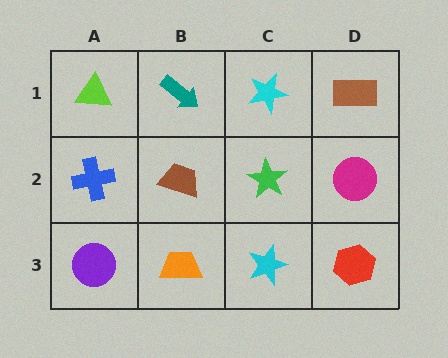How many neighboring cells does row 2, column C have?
4.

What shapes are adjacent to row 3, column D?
A magenta circle (row 2, column D), a cyan star (row 3, column C).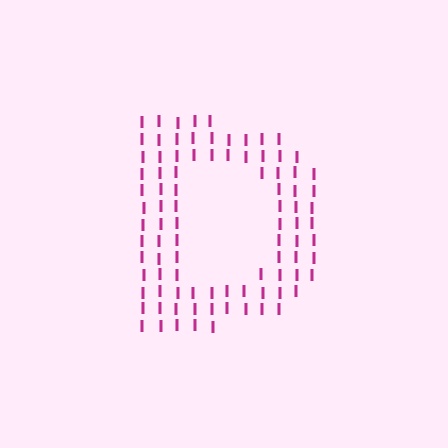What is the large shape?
The large shape is the letter D.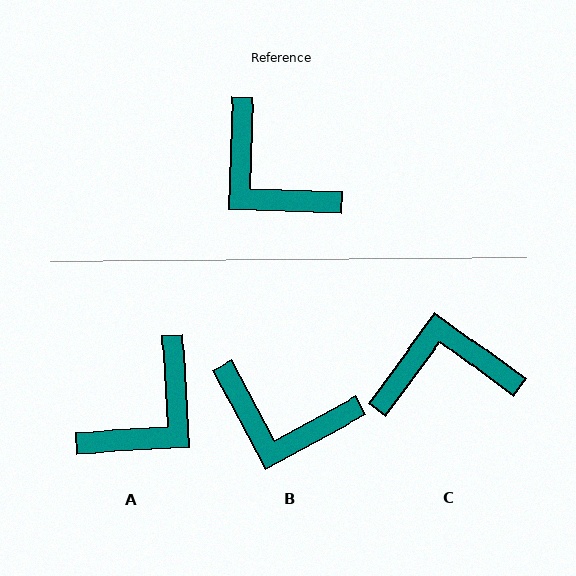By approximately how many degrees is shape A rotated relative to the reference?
Approximately 95 degrees counter-clockwise.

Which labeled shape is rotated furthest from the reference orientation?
C, about 125 degrees away.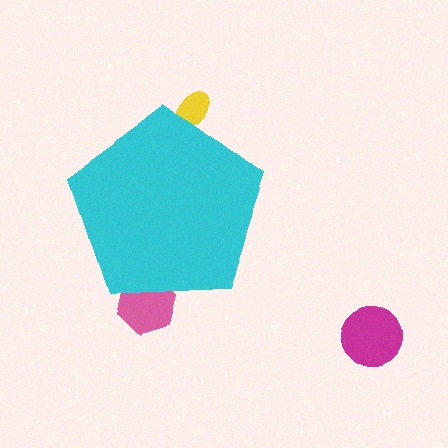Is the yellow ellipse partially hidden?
Yes, the yellow ellipse is partially hidden behind the cyan pentagon.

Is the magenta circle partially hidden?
No, the magenta circle is fully visible.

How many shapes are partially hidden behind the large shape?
2 shapes are partially hidden.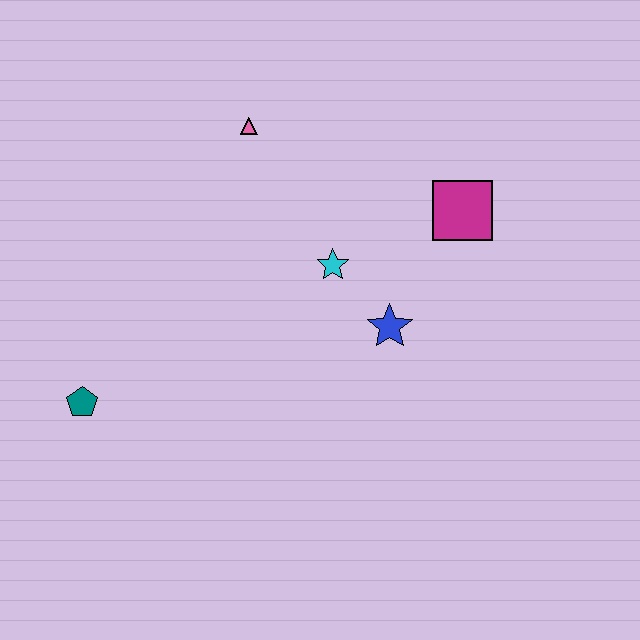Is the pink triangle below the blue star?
No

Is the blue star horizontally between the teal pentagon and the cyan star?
No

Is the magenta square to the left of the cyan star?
No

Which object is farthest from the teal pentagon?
The magenta square is farthest from the teal pentagon.